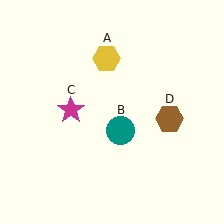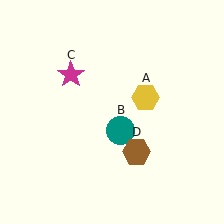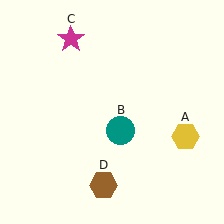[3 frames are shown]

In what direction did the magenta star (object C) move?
The magenta star (object C) moved up.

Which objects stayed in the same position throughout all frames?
Teal circle (object B) remained stationary.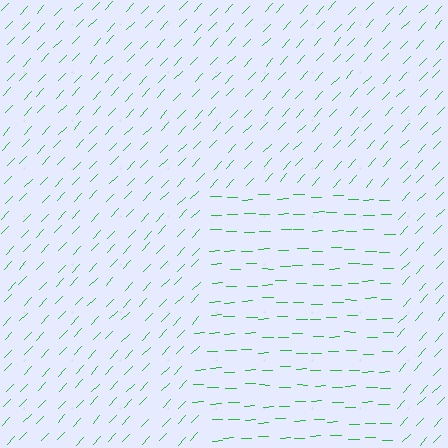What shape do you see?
I see a rectangle.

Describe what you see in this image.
The image is filled with small green line segments. A rectangle region in the image has lines oriented differently from the surrounding lines, creating a visible texture boundary.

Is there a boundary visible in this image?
Yes, there is a texture boundary formed by a change in line orientation.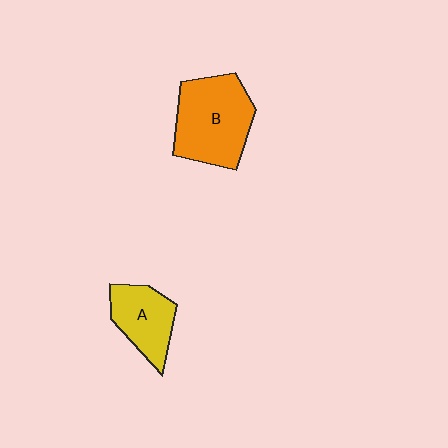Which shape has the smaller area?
Shape A (yellow).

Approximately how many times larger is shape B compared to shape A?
Approximately 1.6 times.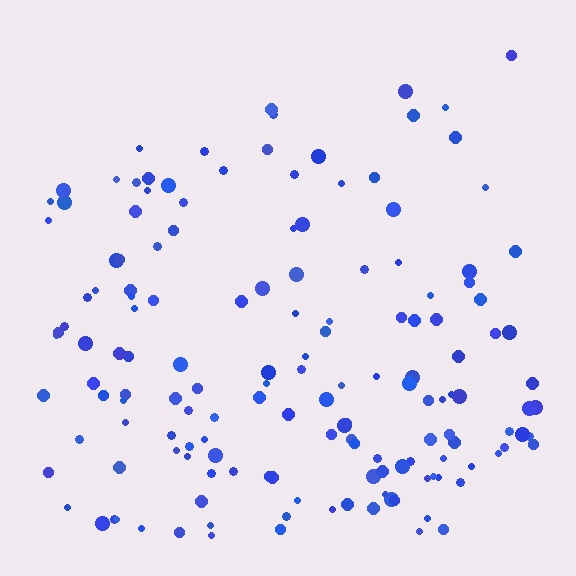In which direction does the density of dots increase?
From top to bottom, with the bottom side densest.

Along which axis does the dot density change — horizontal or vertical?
Vertical.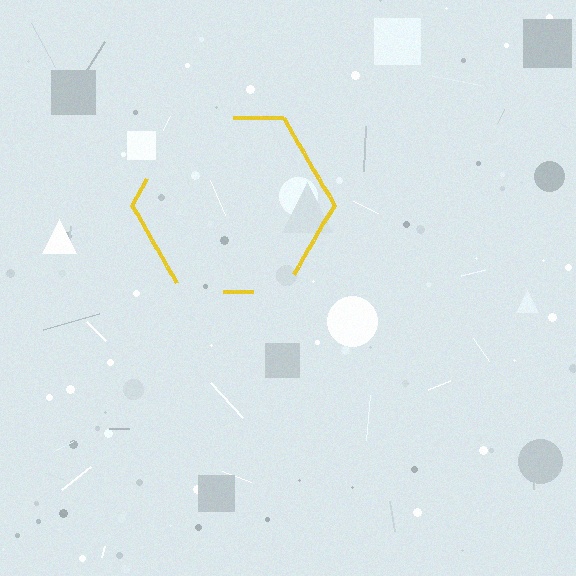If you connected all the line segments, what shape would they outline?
They would outline a hexagon.